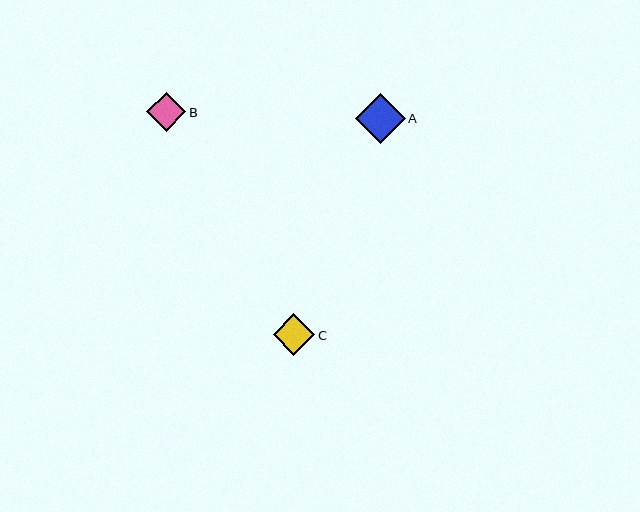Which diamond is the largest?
Diamond A is the largest with a size of approximately 50 pixels.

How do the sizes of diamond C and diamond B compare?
Diamond C and diamond B are approximately the same size.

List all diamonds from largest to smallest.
From largest to smallest: A, C, B.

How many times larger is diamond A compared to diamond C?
Diamond A is approximately 1.2 times the size of diamond C.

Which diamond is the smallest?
Diamond B is the smallest with a size of approximately 39 pixels.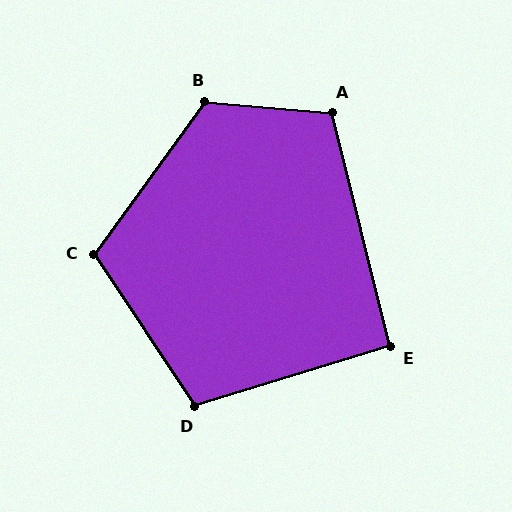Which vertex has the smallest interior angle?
E, at approximately 93 degrees.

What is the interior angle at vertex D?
Approximately 107 degrees (obtuse).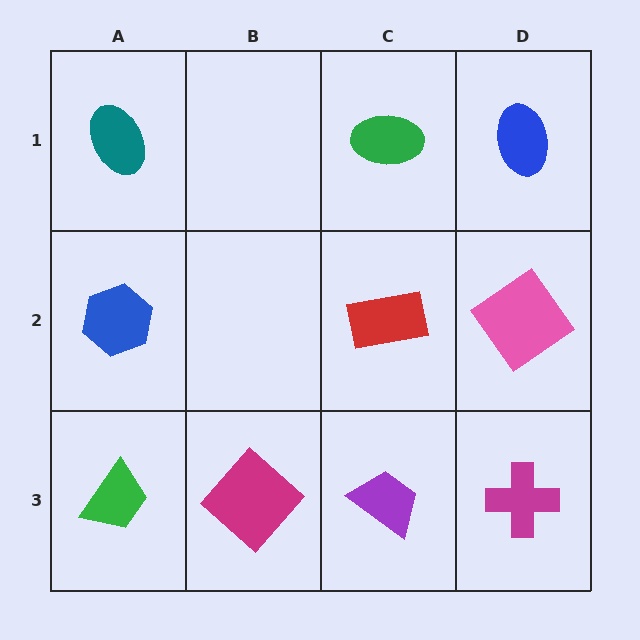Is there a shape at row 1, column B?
No, that cell is empty.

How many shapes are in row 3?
4 shapes.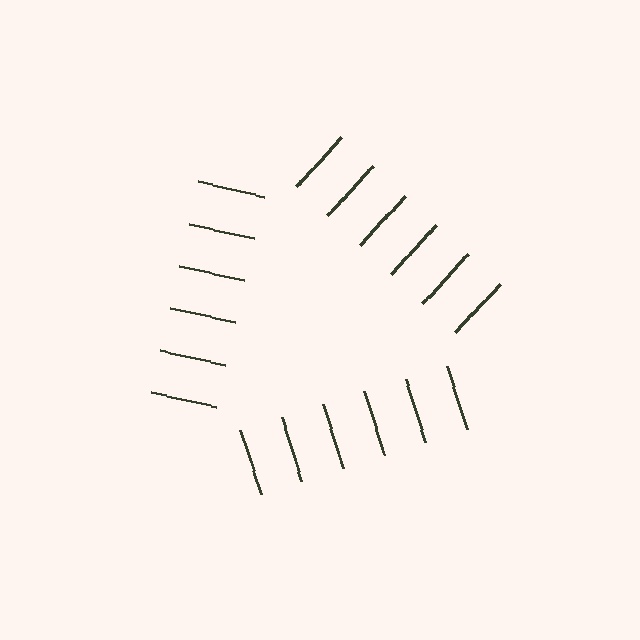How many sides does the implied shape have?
3 sides — the line-ends trace a triangle.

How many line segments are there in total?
18 — 6 along each of the 3 edges.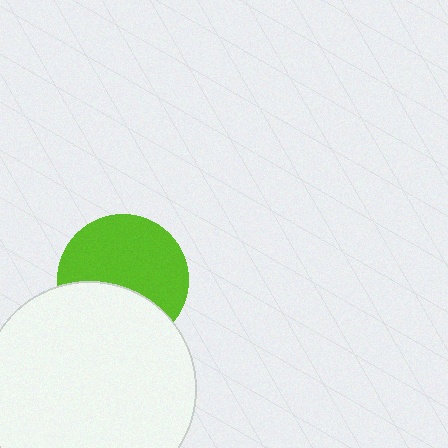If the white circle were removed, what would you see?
You would see the complete lime circle.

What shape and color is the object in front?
The object in front is a white circle.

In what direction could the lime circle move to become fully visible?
The lime circle could move up. That would shift it out from behind the white circle entirely.